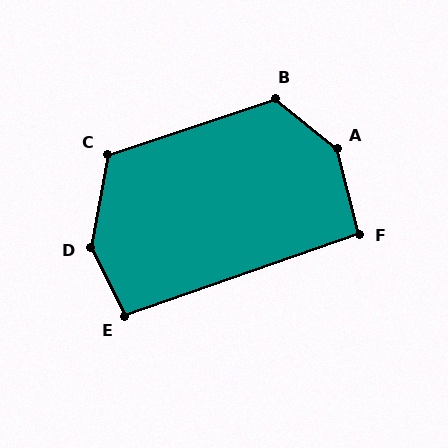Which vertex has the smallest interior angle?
F, at approximately 95 degrees.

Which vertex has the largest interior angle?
A, at approximately 144 degrees.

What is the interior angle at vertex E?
Approximately 97 degrees (obtuse).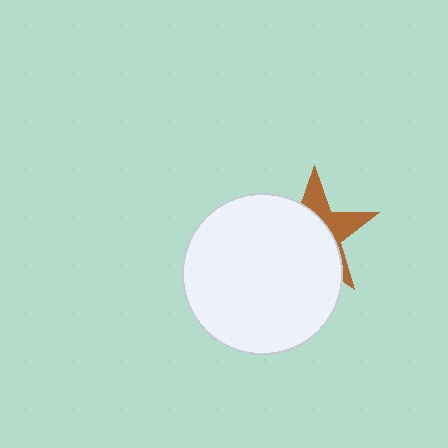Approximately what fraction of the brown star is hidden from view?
Roughly 65% of the brown star is hidden behind the white circle.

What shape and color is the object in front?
The object in front is a white circle.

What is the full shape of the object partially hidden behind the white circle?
The partially hidden object is a brown star.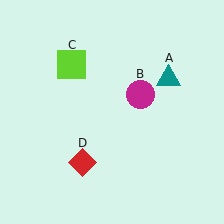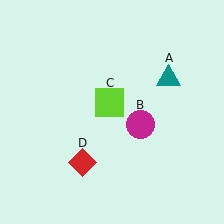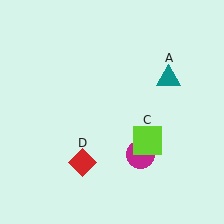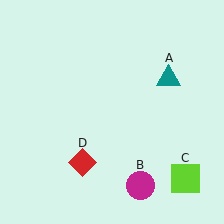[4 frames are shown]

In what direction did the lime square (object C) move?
The lime square (object C) moved down and to the right.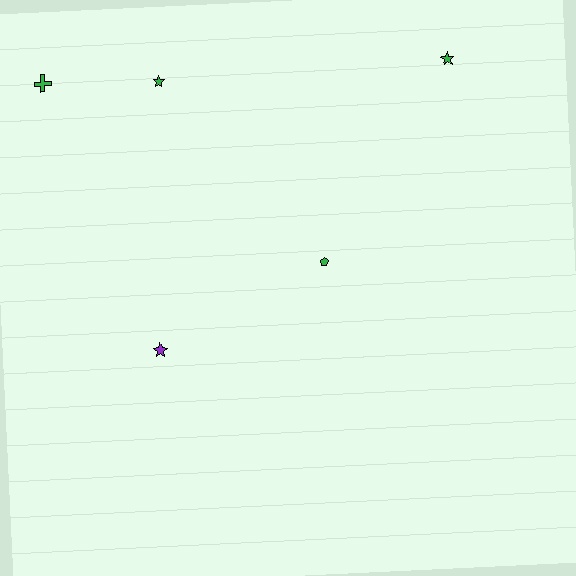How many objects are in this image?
There are 5 objects.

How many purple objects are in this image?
There is 1 purple object.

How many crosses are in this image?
There is 1 cross.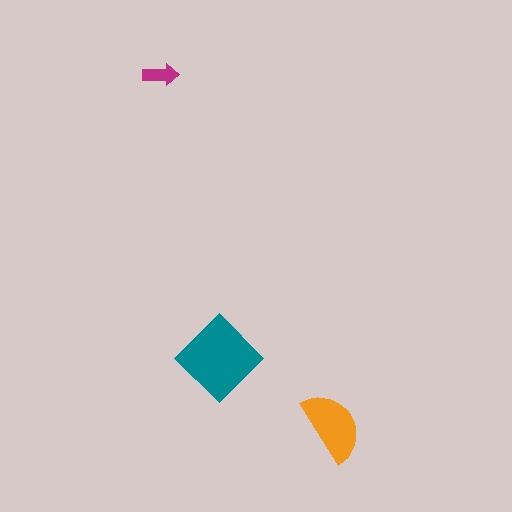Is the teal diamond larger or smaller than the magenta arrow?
Larger.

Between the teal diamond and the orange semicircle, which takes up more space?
The teal diamond.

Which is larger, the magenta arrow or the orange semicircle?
The orange semicircle.